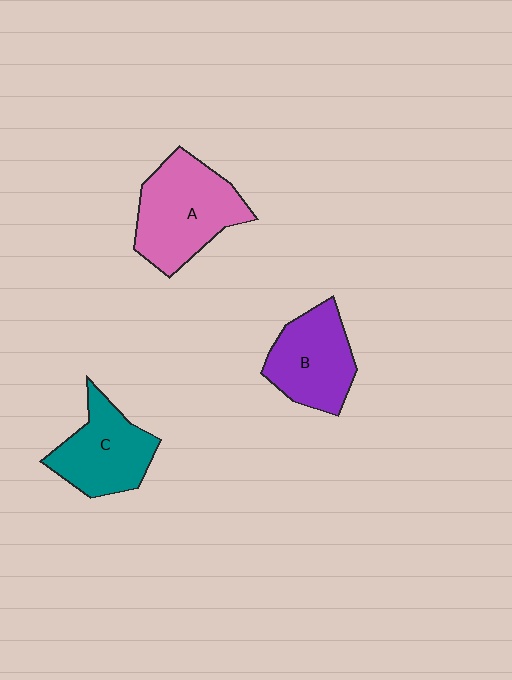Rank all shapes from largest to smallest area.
From largest to smallest: A (pink), B (purple), C (teal).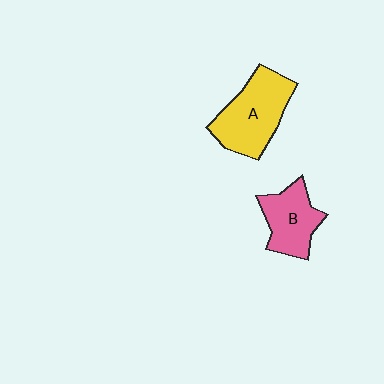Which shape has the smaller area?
Shape B (pink).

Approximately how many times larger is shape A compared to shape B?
Approximately 1.4 times.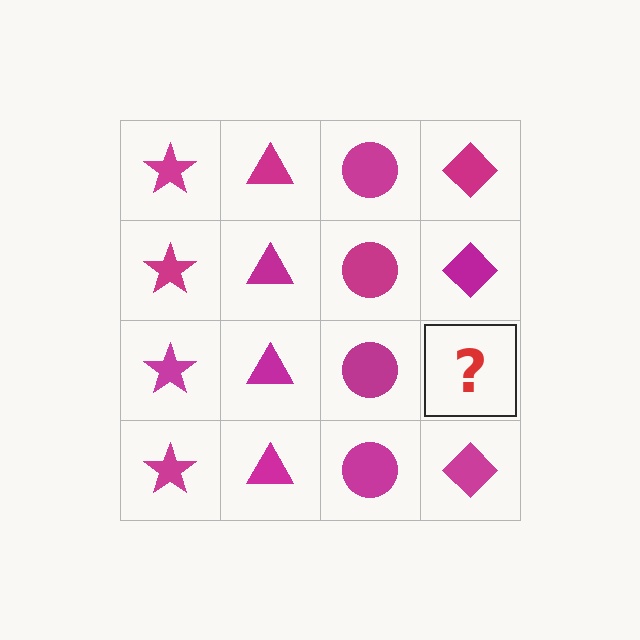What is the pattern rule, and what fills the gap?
The rule is that each column has a consistent shape. The gap should be filled with a magenta diamond.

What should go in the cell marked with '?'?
The missing cell should contain a magenta diamond.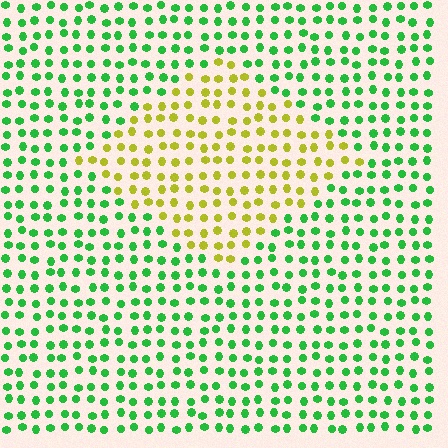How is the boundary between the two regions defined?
The boundary is defined purely by a slight shift in hue (about 63 degrees). Spacing, size, and orientation are identical on both sides.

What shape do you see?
I see a diamond.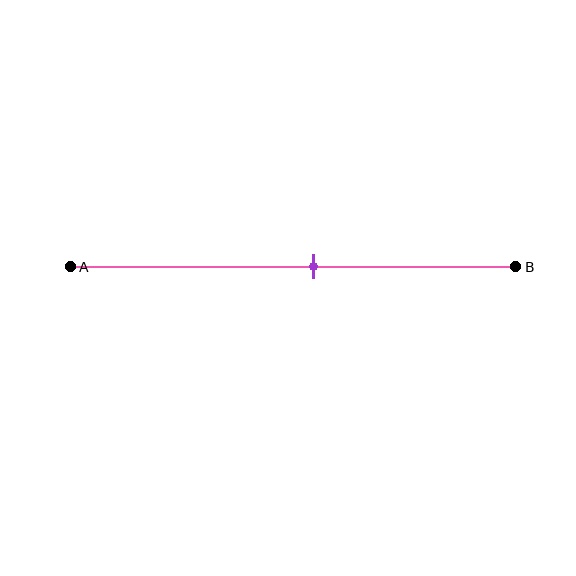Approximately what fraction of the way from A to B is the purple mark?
The purple mark is approximately 55% of the way from A to B.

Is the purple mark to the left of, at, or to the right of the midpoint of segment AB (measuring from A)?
The purple mark is to the right of the midpoint of segment AB.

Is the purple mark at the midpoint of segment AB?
No, the mark is at about 55% from A, not at the 50% midpoint.